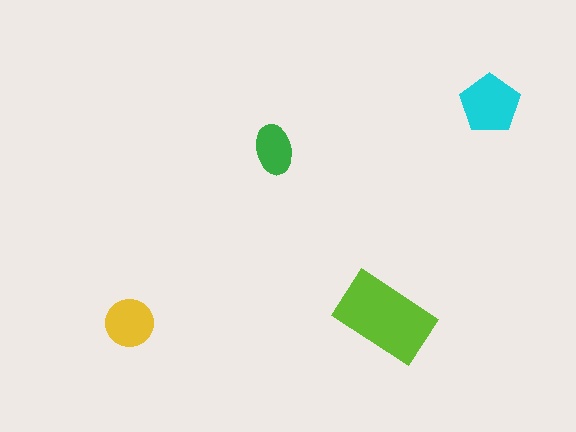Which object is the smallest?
The green ellipse.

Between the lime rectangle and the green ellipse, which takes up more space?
The lime rectangle.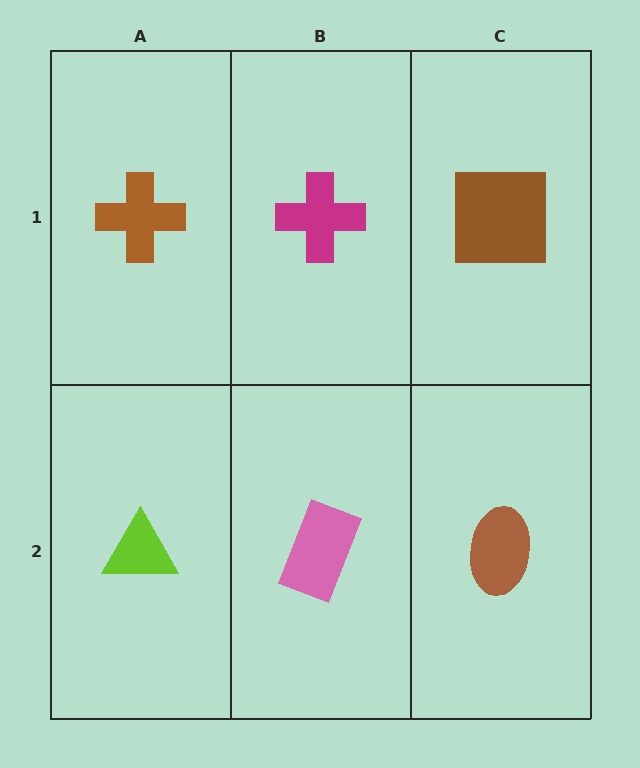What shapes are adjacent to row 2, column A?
A brown cross (row 1, column A), a pink rectangle (row 2, column B).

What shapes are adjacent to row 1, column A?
A lime triangle (row 2, column A), a magenta cross (row 1, column B).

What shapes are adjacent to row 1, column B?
A pink rectangle (row 2, column B), a brown cross (row 1, column A), a brown square (row 1, column C).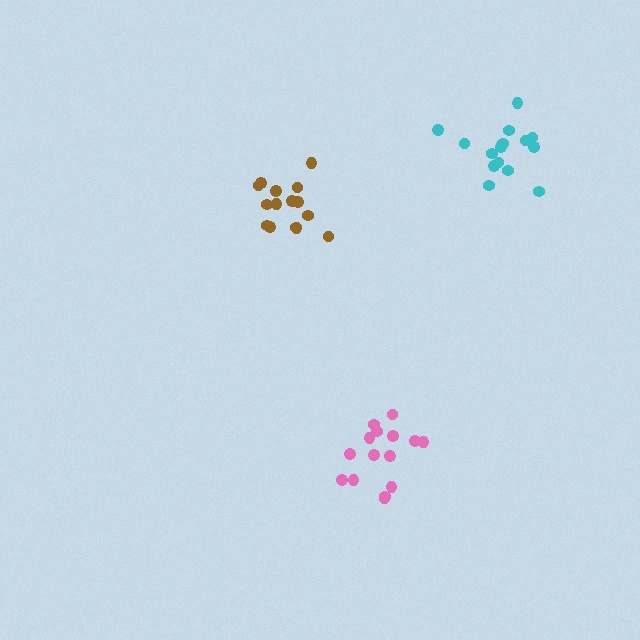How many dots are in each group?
Group 1: 15 dots, Group 2: 15 dots, Group 3: 15 dots (45 total).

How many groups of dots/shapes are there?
There are 3 groups.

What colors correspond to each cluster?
The clusters are colored: pink, cyan, brown.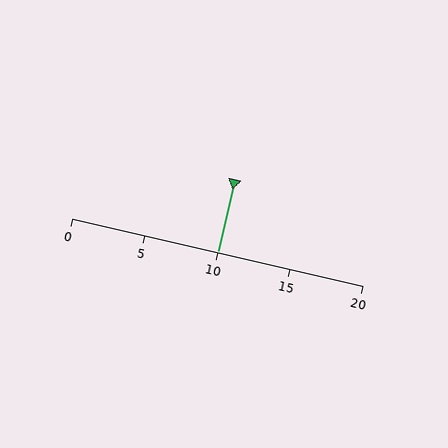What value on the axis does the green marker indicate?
The marker indicates approximately 10.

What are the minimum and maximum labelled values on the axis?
The axis runs from 0 to 20.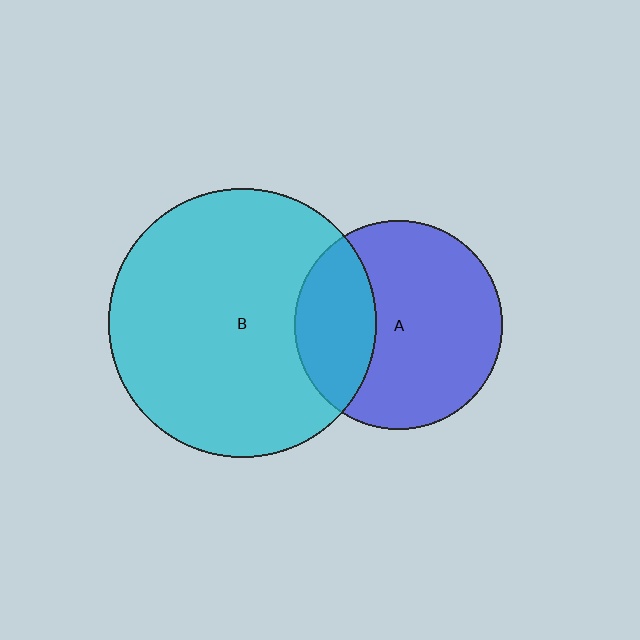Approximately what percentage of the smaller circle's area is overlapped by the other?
Approximately 30%.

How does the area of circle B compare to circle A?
Approximately 1.7 times.